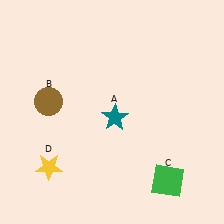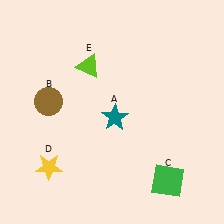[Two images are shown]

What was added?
A lime triangle (E) was added in Image 2.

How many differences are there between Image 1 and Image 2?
There is 1 difference between the two images.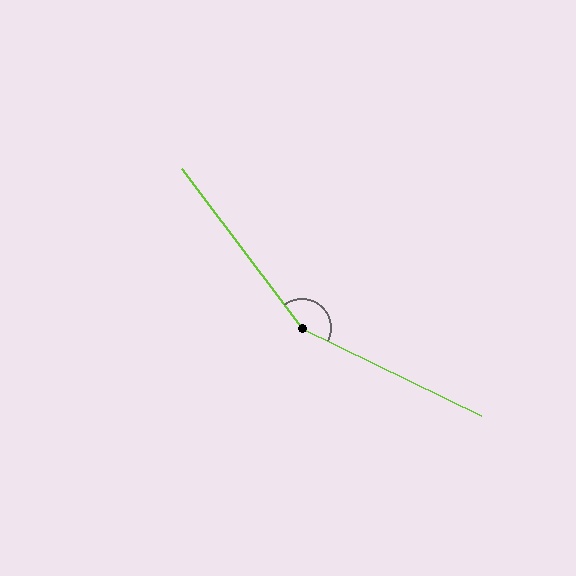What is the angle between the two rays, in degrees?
Approximately 153 degrees.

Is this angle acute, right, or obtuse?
It is obtuse.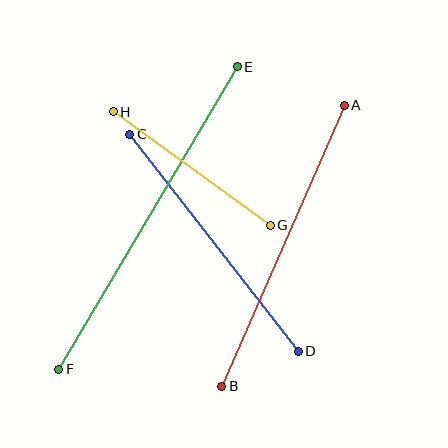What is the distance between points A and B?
The distance is approximately 306 pixels.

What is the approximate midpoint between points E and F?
The midpoint is at approximately (148, 218) pixels.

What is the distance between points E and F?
The distance is approximately 351 pixels.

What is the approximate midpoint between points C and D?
The midpoint is at approximately (214, 243) pixels.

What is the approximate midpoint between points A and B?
The midpoint is at approximately (283, 246) pixels.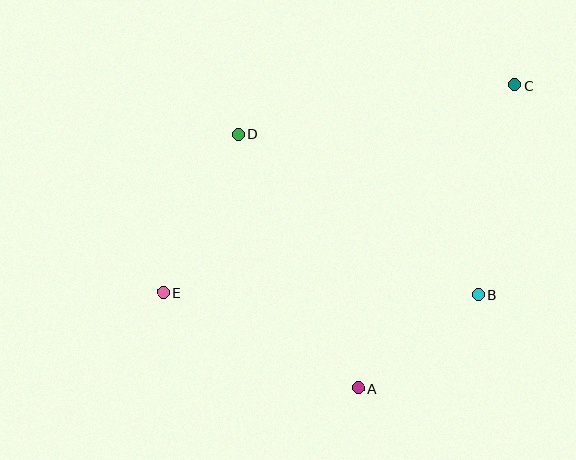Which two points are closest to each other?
Points A and B are closest to each other.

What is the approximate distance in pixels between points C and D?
The distance between C and D is approximately 280 pixels.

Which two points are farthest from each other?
Points C and E are farthest from each other.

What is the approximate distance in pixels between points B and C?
The distance between B and C is approximately 213 pixels.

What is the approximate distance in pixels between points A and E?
The distance between A and E is approximately 218 pixels.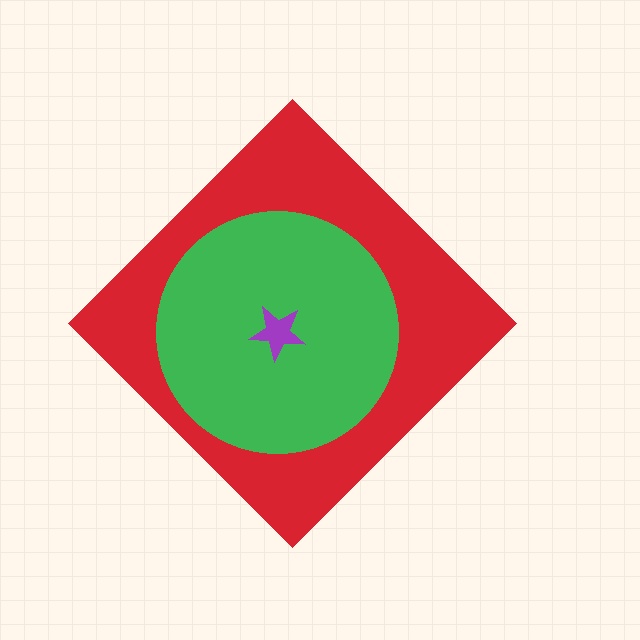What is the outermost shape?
The red diamond.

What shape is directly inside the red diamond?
The green circle.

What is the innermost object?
The purple star.